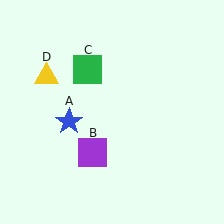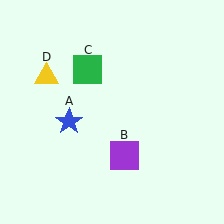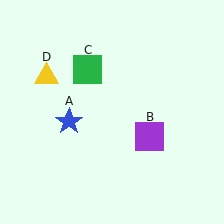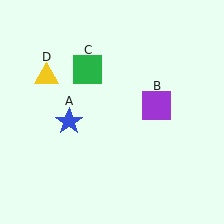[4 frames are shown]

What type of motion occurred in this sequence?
The purple square (object B) rotated counterclockwise around the center of the scene.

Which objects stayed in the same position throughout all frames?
Blue star (object A) and green square (object C) and yellow triangle (object D) remained stationary.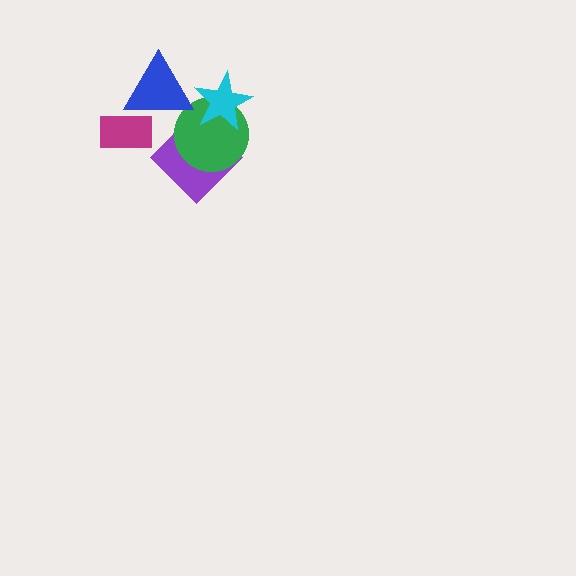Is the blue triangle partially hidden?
Yes, it is partially covered by another shape.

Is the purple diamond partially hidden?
Yes, it is partially covered by another shape.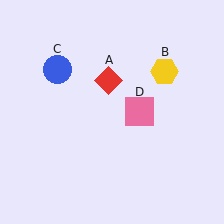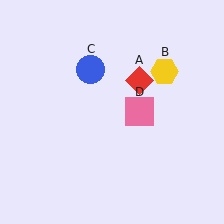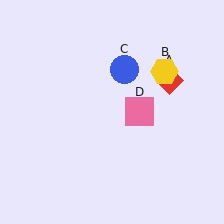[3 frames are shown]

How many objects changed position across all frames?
2 objects changed position: red diamond (object A), blue circle (object C).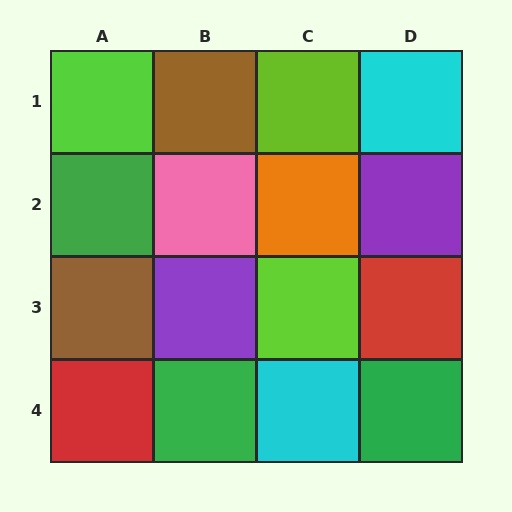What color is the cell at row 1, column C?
Lime.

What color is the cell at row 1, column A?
Lime.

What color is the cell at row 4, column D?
Green.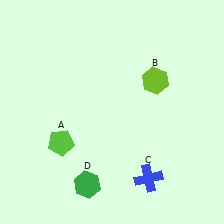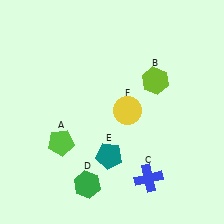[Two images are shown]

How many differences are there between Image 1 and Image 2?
There are 2 differences between the two images.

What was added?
A teal pentagon (E), a yellow circle (F) were added in Image 2.